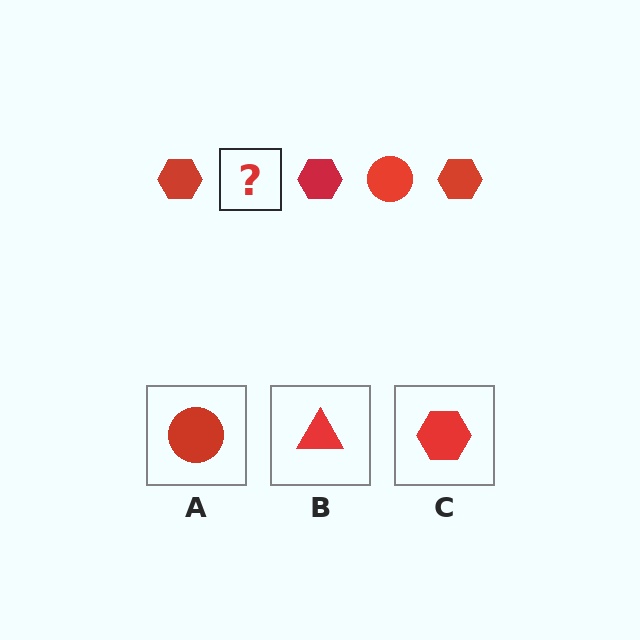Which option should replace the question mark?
Option A.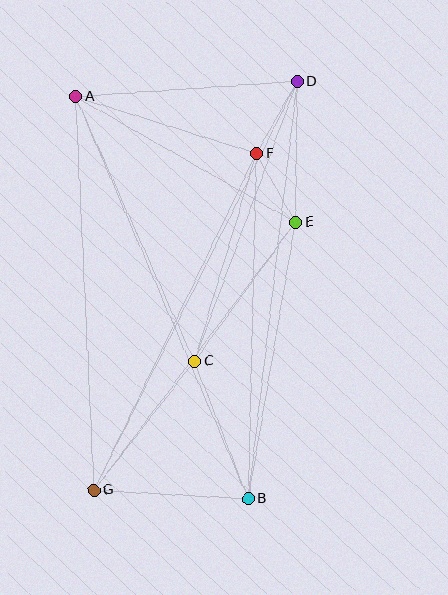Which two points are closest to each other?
Points E and F are closest to each other.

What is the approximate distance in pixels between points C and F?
The distance between C and F is approximately 217 pixels.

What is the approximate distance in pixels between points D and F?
The distance between D and F is approximately 82 pixels.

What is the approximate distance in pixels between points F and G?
The distance between F and G is approximately 374 pixels.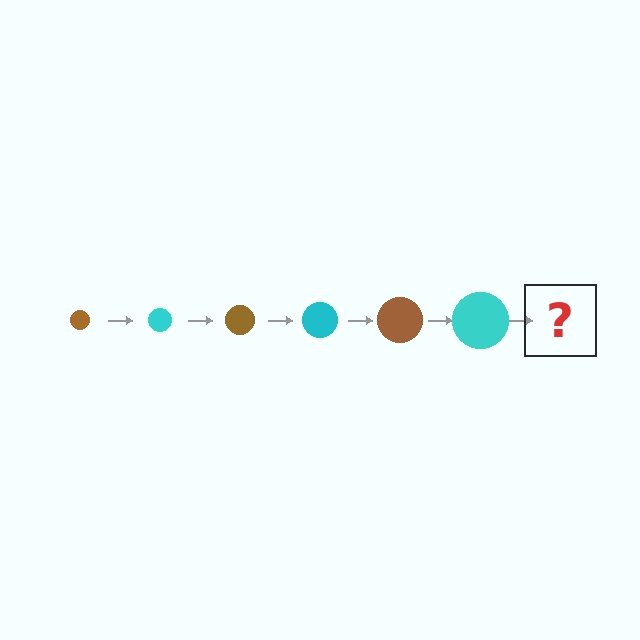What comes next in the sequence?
The next element should be a brown circle, larger than the previous one.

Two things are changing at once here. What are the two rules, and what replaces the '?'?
The two rules are that the circle grows larger each step and the color cycles through brown and cyan. The '?' should be a brown circle, larger than the previous one.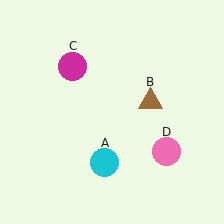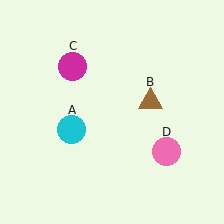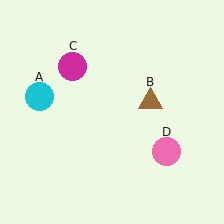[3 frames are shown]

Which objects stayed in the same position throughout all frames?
Brown triangle (object B) and magenta circle (object C) and pink circle (object D) remained stationary.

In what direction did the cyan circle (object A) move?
The cyan circle (object A) moved up and to the left.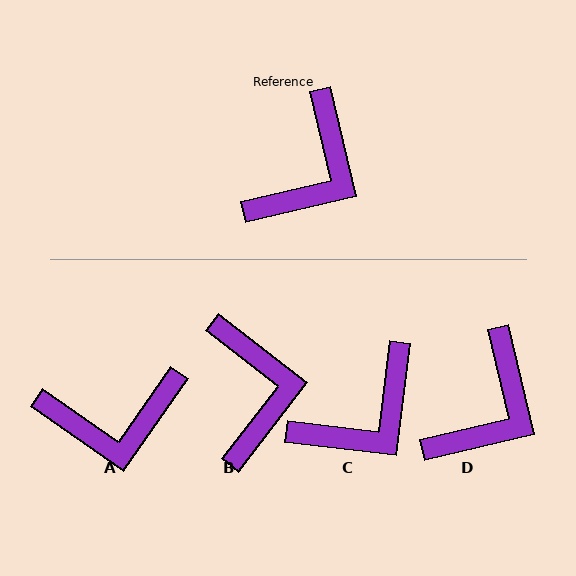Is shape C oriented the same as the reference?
No, it is off by about 20 degrees.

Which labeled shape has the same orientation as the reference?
D.